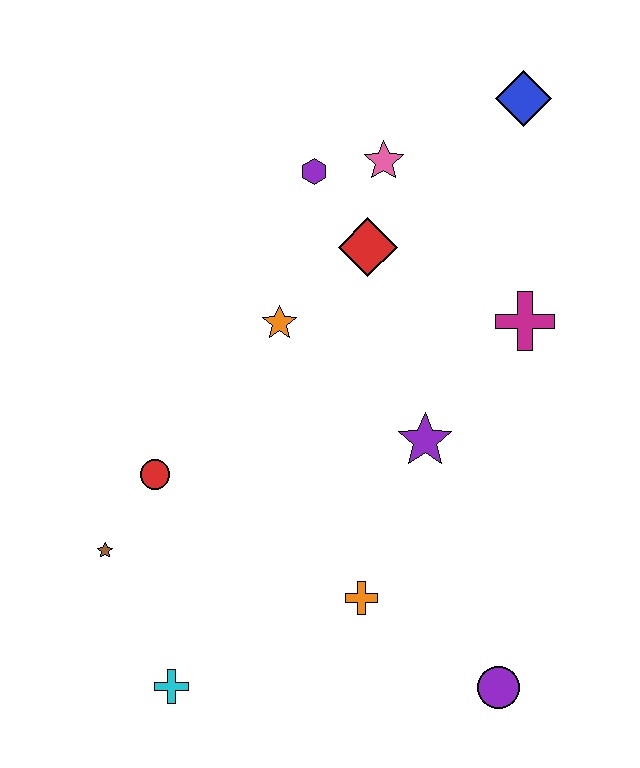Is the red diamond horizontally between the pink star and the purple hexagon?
Yes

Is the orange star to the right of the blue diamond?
No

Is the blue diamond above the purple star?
Yes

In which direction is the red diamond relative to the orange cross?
The red diamond is above the orange cross.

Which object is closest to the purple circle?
The orange cross is closest to the purple circle.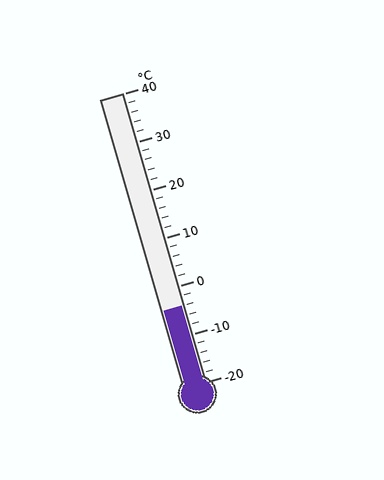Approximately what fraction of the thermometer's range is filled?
The thermometer is filled to approximately 25% of its range.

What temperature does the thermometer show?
The thermometer shows approximately -4°C.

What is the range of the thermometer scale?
The thermometer scale ranges from -20°C to 40°C.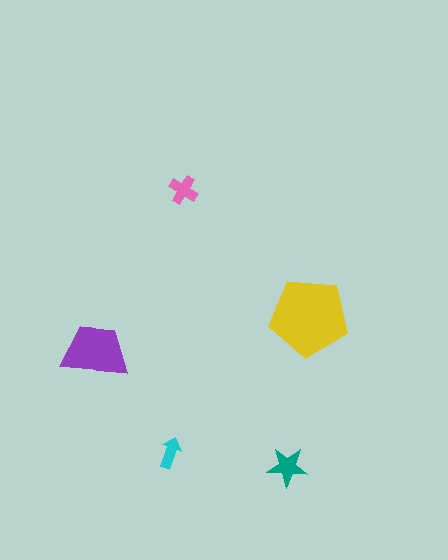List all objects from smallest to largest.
The cyan arrow, the pink cross, the teal star, the purple trapezoid, the yellow pentagon.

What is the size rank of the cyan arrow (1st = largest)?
5th.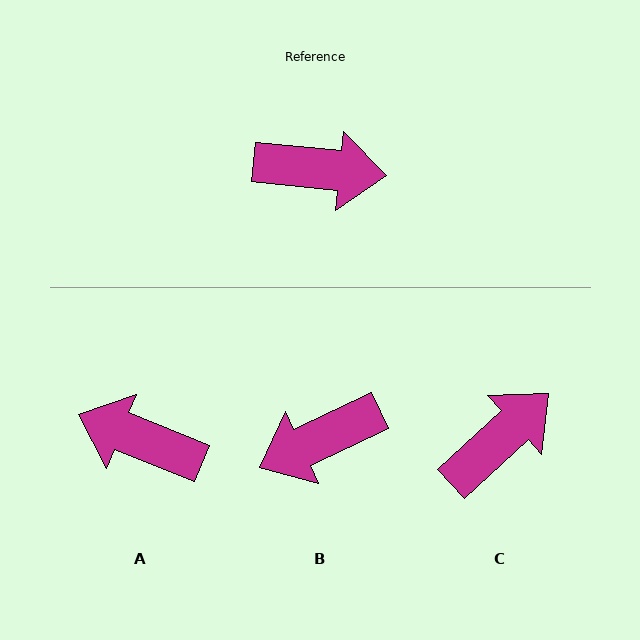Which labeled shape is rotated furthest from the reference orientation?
A, about 164 degrees away.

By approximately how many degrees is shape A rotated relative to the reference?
Approximately 164 degrees counter-clockwise.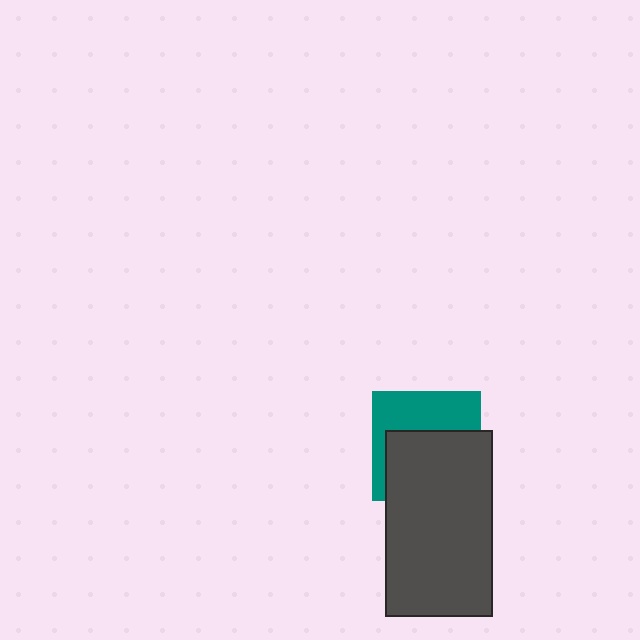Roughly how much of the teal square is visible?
A small part of it is visible (roughly 43%).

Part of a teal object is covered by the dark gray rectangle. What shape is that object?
It is a square.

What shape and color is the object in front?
The object in front is a dark gray rectangle.